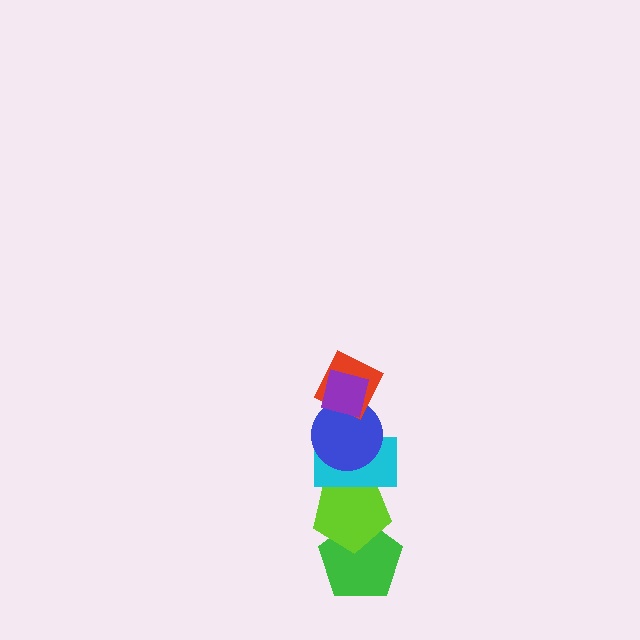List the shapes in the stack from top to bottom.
From top to bottom: the purple square, the red diamond, the blue circle, the cyan rectangle, the lime pentagon, the green pentagon.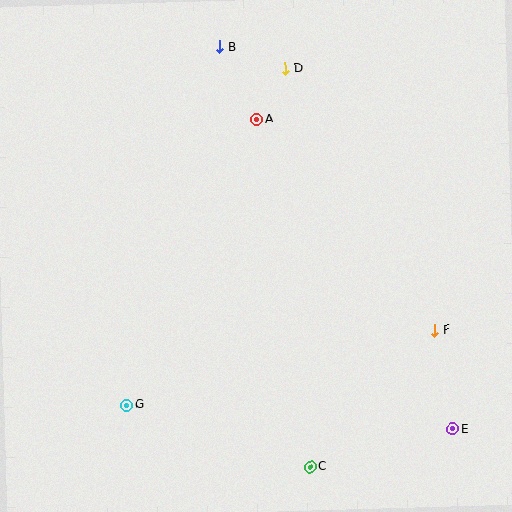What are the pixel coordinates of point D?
Point D is at (285, 68).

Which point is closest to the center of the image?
Point A at (257, 119) is closest to the center.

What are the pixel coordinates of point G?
Point G is at (127, 405).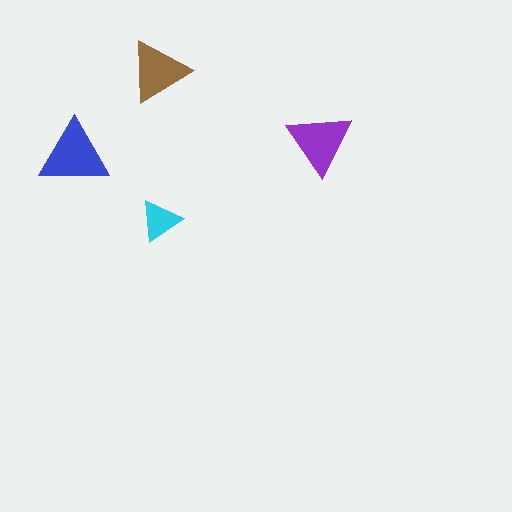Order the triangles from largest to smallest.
the blue one, the purple one, the brown one, the cyan one.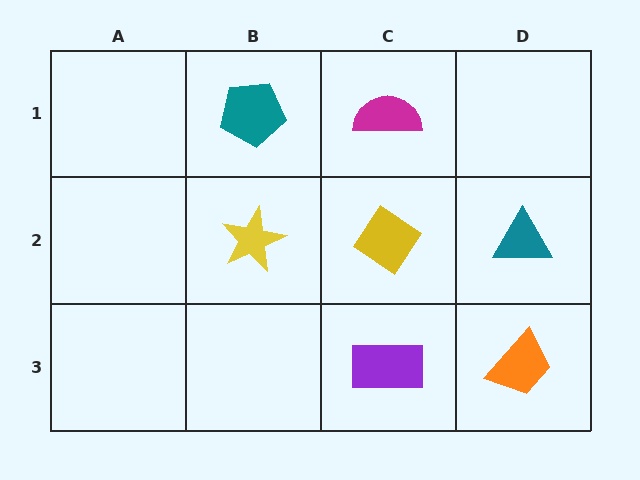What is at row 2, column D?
A teal triangle.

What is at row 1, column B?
A teal pentagon.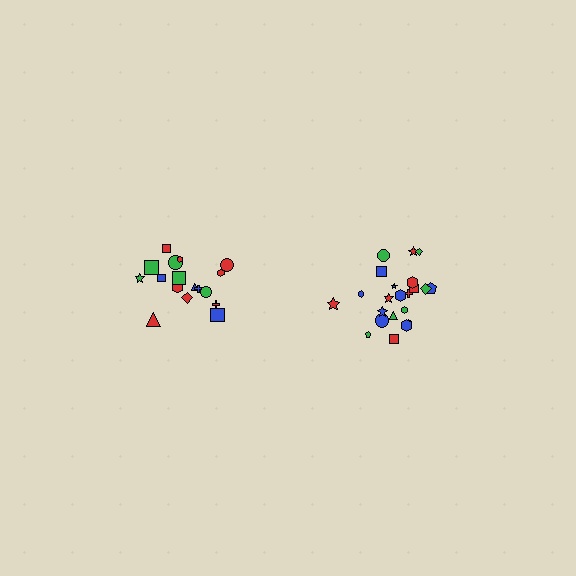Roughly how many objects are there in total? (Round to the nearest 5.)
Roughly 40 objects in total.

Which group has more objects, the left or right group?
The right group.